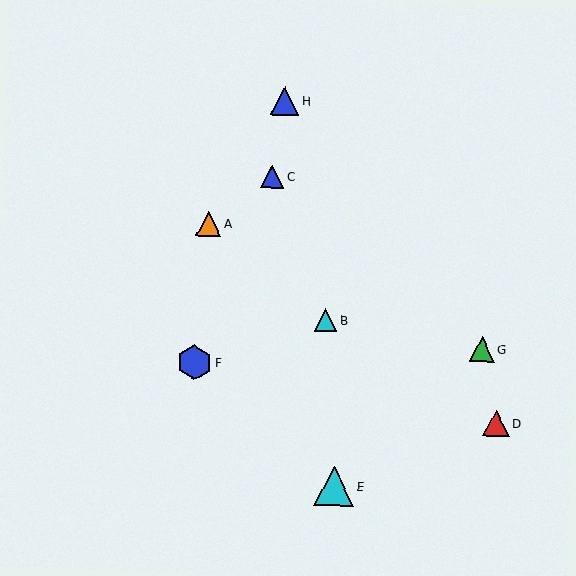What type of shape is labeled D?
Shape D is a red triangle.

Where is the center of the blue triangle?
The center of the blue triangle is at (272, 177).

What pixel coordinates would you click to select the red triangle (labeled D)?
Click at (496, 423) to select the red triangle D.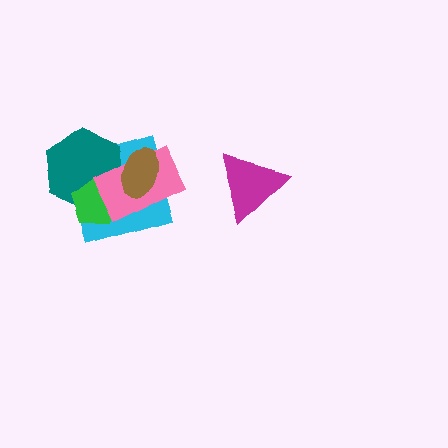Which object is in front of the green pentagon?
The pink rectangle is in front of the green pentagon.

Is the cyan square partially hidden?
Yes, it is partially covered by another shape.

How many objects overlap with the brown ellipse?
3 objects overlap with the brown ellipse.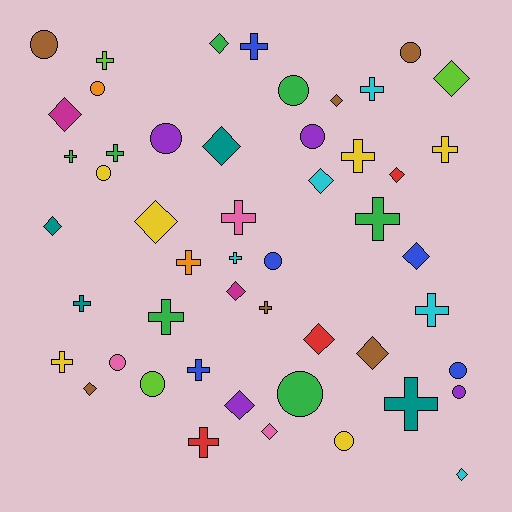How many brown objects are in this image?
There are 6 brown objects.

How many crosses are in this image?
There are 19 crosses.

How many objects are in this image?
There are 50 objects.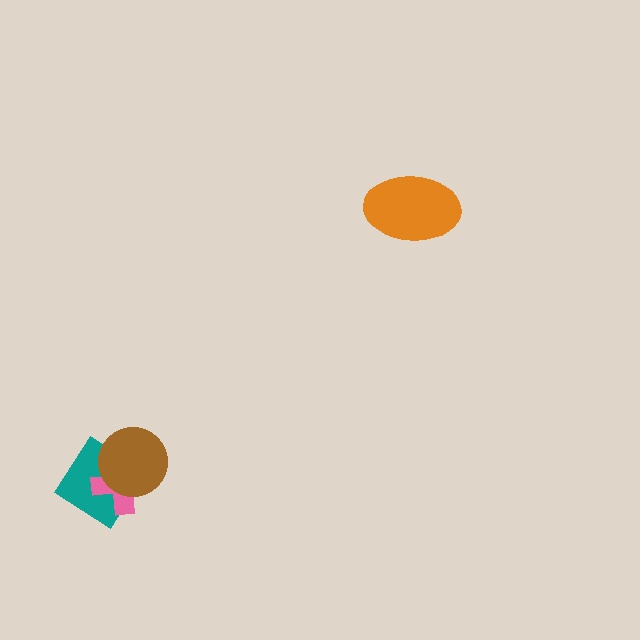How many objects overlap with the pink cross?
2 objects overlap with the pink cross.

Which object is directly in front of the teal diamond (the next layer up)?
The pink cross is directly in front of the teal diamond.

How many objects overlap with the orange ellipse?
0 objects overlap with the orange ellipse.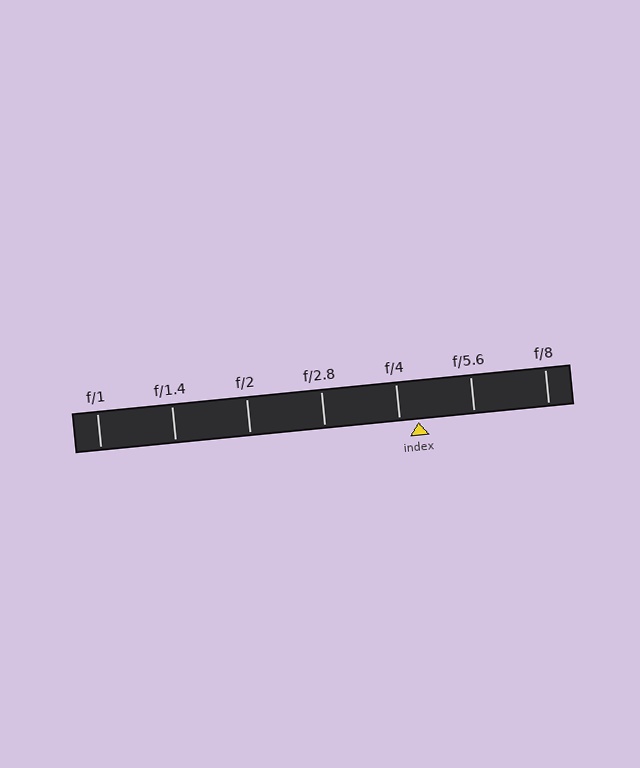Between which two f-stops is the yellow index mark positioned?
The index mark is between f/4 and f/5.6.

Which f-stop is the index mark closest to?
The index mark is closest to f/4.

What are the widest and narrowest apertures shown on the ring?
The widest aperture shown is f/1 and the narrowest is f/8.